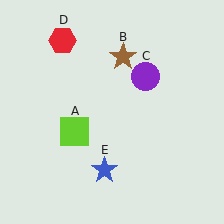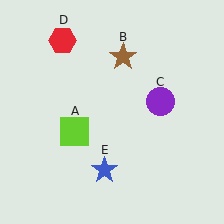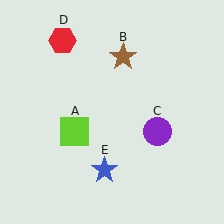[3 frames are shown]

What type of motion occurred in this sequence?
The purple circle (object C) rotated clockwise around the center of the scene.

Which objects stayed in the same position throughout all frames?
Lime square (object A) and brown star (object B) and red hexagon (object D) and blue star (object E) remained stationary.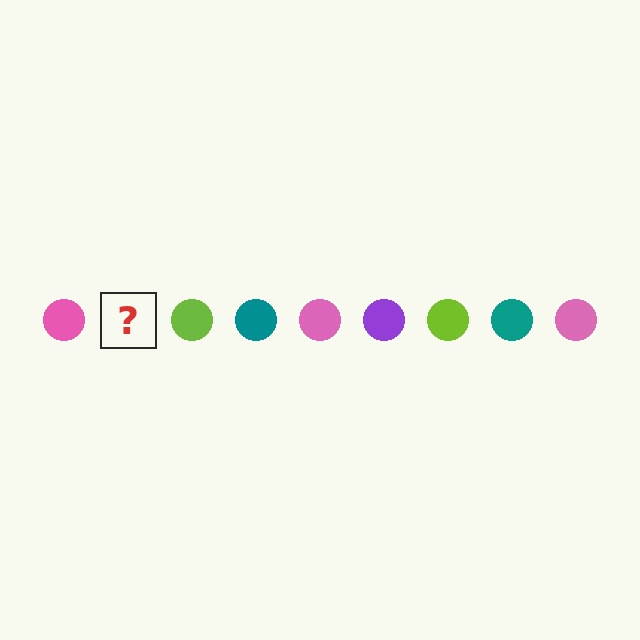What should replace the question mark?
The question mark should be replaced with a purple circle.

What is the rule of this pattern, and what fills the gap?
The rule is that the pattern cycles through pink, purple, lime, teal circles. The gap should be filled with a purple circle.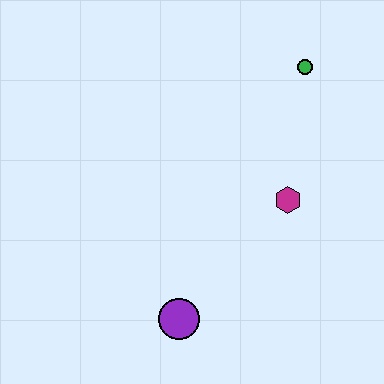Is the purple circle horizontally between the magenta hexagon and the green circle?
No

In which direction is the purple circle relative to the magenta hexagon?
The purple circle is below the magenta hexagon.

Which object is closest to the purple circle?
The magenta hexagon is closest to the purple circle.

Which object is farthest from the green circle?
The purple circle is farthest from the green circle.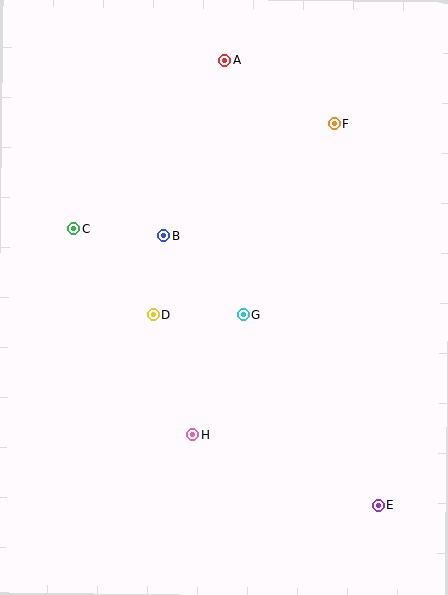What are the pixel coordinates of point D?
Point D is at (153, 315).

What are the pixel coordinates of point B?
Point B is at (164, 236).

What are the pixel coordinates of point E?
Point E is at (378, 505).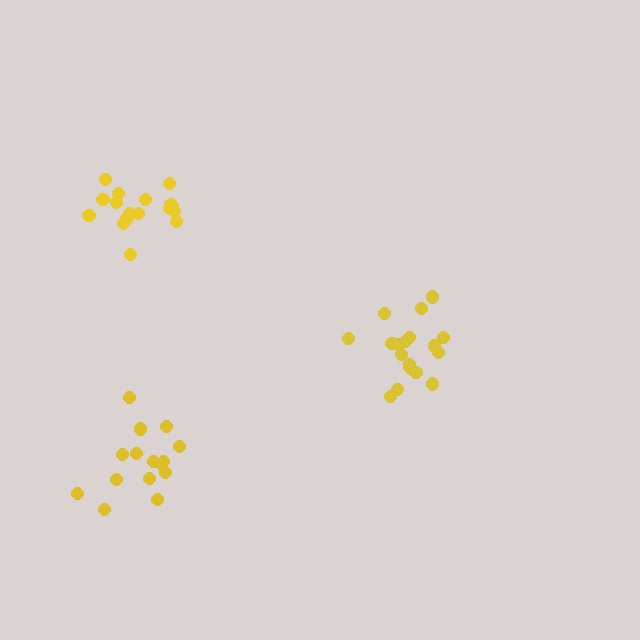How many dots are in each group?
Group 1: 17 dots, Group 2: 18 dots, Group 3: 16 dots (51 total).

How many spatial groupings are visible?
There are 3 spatial groupings.